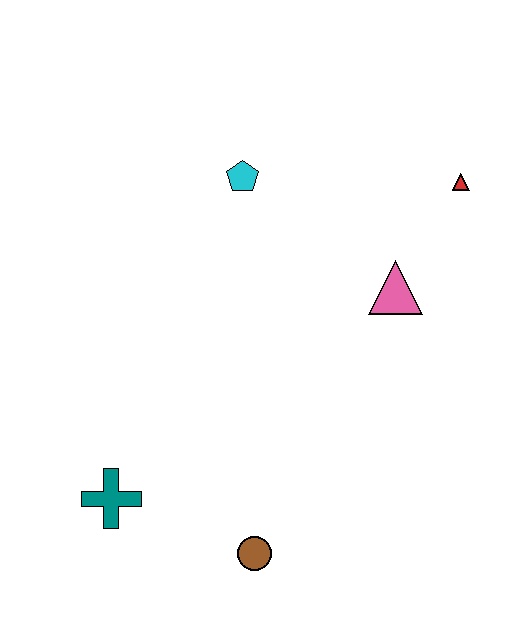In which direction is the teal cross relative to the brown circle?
The teal cross is to the left of the brown circle.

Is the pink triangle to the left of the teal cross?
No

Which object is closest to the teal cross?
The brown circle is closest to the teal cross.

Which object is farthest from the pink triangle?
The teal cross is farthest from the pink triangle.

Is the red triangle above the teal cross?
Yes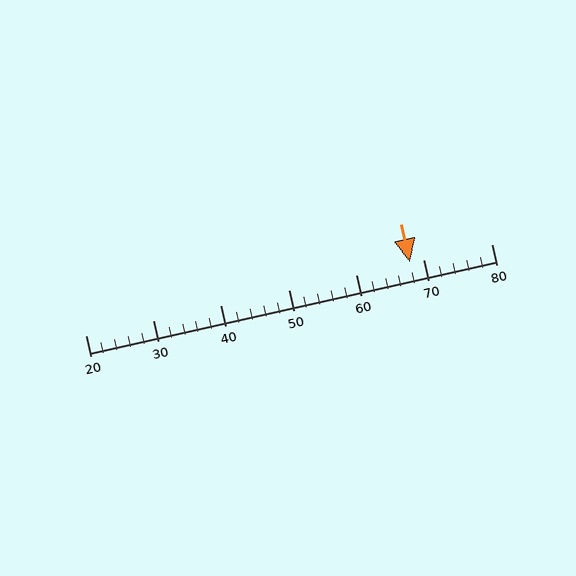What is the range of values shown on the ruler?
The ruler shows values from 20 to 80.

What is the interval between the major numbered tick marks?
The major tick marks are spaced 10 units apart.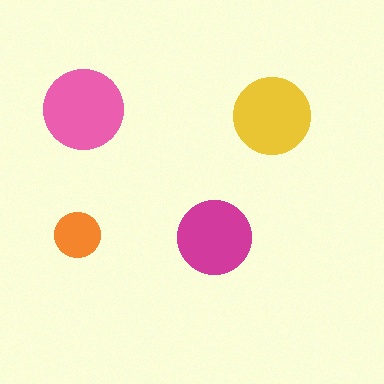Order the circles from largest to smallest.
the pink one, the yellow one, the magenta one, the orange one.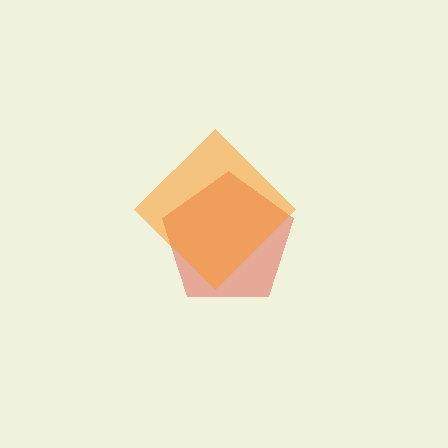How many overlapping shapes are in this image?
There are 2 overlapping shapes in the image.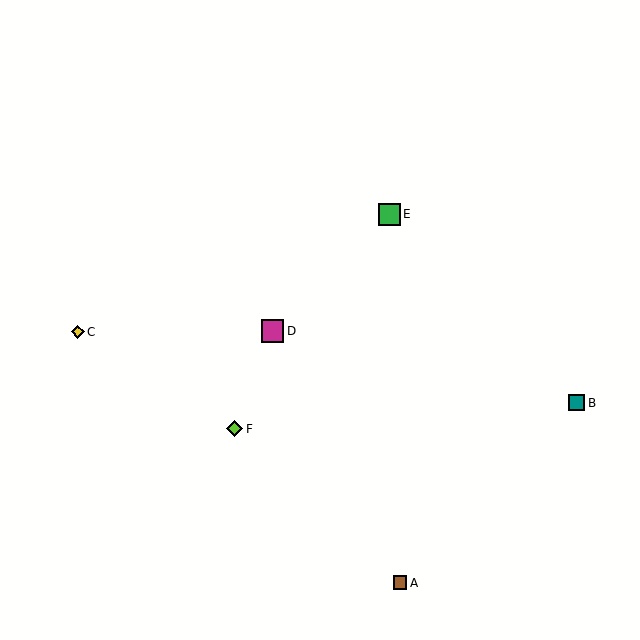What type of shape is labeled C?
Shape C is a yellow diamond.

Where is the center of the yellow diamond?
The center of the yellow diamond is at (78, 332).